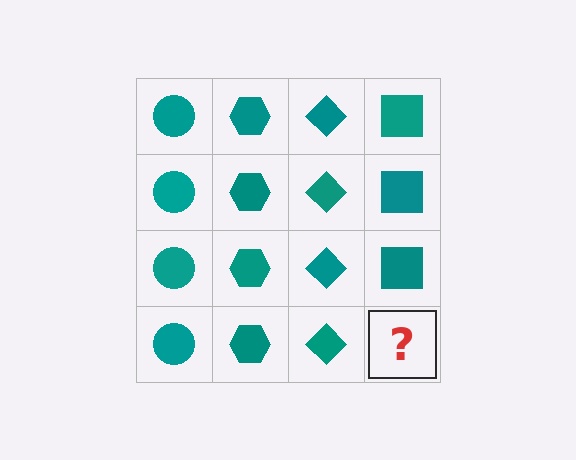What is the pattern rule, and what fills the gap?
The rule is that each column has a consistent shape. The gap should be filled with a teal square.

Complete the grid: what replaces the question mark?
The question mark should be replaced with a teal square.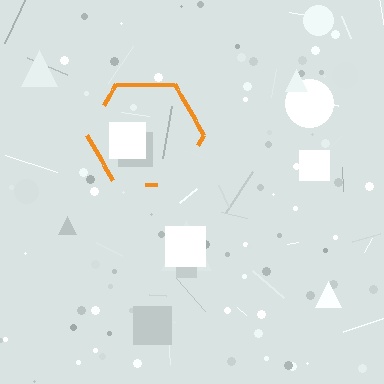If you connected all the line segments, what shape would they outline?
They would outline a hexagon.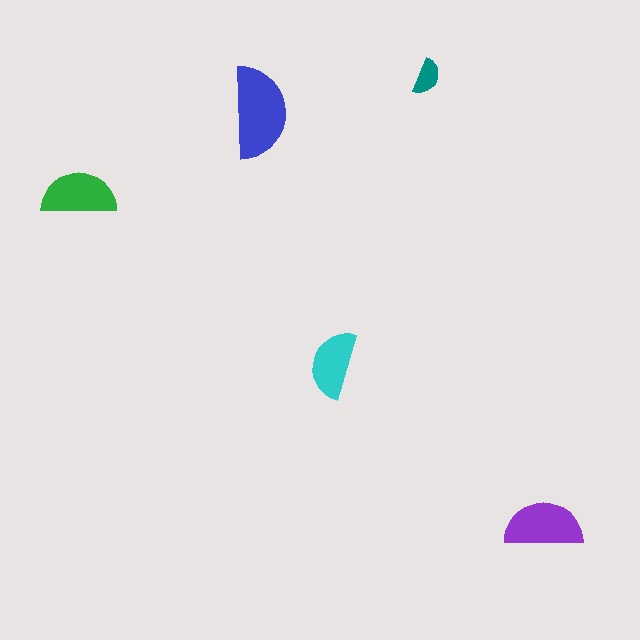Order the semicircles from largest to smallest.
the blue one, the purple one, the green one, the cyan one, the teal one.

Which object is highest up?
The teal semicircle is topmost.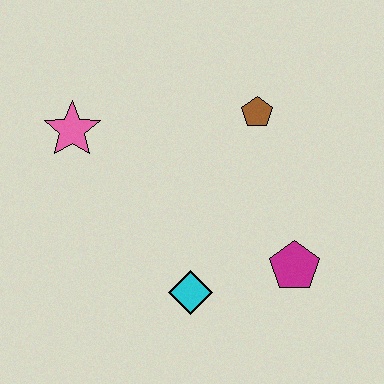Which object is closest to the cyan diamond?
The magenta pentagon is closest to the cyan diamond.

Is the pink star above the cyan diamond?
Yes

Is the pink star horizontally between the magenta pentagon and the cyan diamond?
No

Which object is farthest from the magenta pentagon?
The pink star is farthest from the magenta pentagon.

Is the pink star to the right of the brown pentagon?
No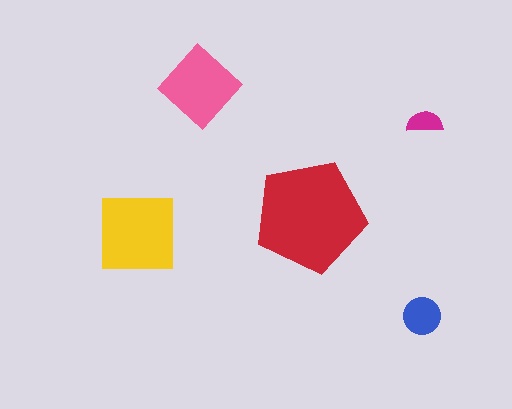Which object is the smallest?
The magenta semicircle.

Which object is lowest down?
The blue circle is bottommost.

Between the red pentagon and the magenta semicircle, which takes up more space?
The red pentagon.